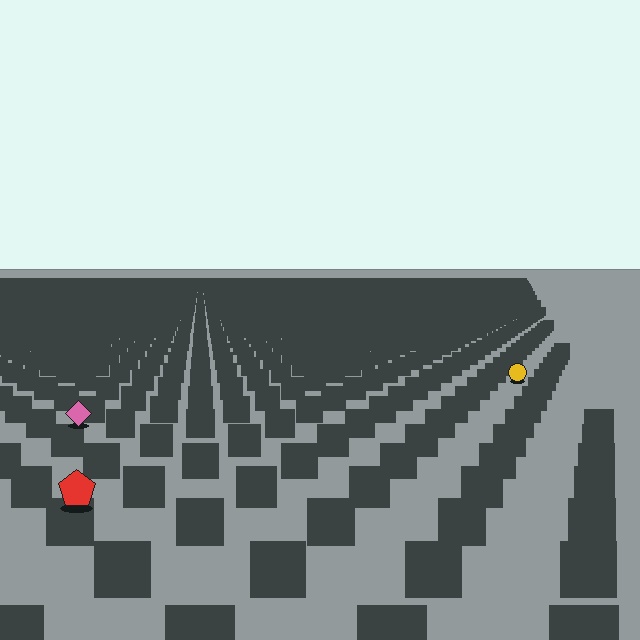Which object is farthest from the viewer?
The yellow circle is farthest from the viewer. It appears smaller and the ground texture around it is denser.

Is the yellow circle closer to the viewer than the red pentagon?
No. The red pentagon is closer — you can tell from the texture gradient: the ground texture is coarser near it.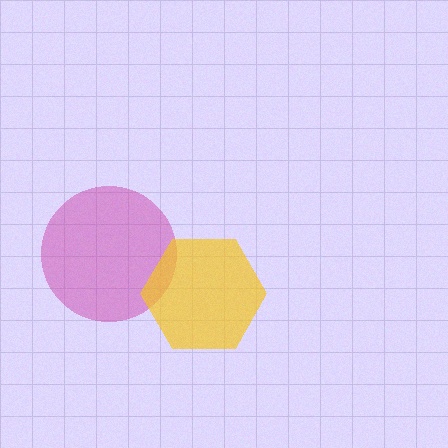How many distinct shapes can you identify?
There are 2 distinct shapes: a magenta circle, a yellow hexagon.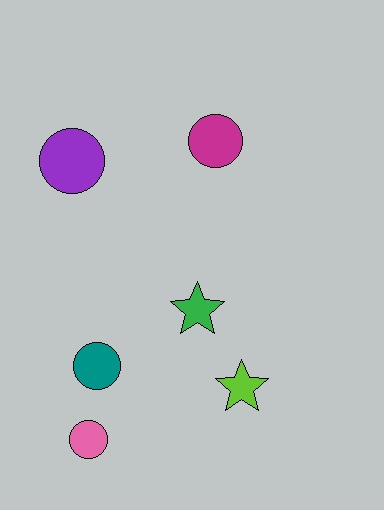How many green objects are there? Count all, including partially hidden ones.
There is 1 green object.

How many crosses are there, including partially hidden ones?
There are no crosses.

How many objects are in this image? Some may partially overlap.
There are 6 objects.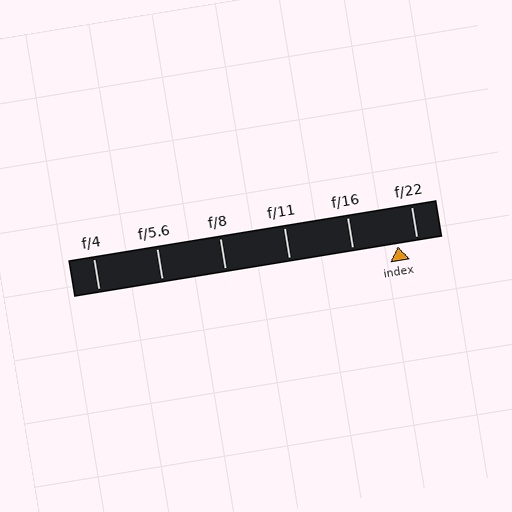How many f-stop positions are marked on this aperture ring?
There are 6 f-stop positions marked.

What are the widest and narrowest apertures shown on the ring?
The widest aperture shown is f/4 and the narrowest is f/22.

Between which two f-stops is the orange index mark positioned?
The index mark is between f/16 and f/22.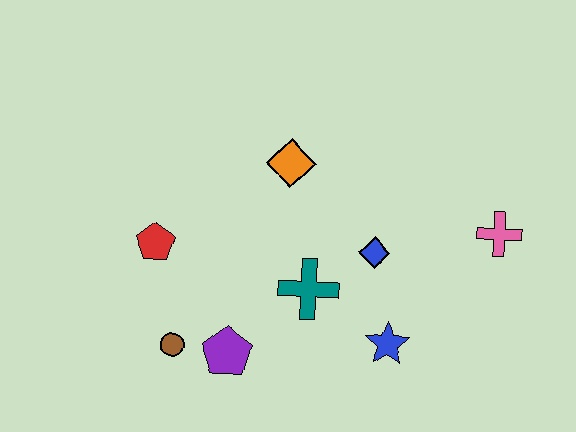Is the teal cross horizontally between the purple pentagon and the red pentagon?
No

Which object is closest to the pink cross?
The blue diamond is closest to the pink cross.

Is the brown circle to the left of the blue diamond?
Yes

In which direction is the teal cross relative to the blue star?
The teal cross is to the left of the blue star.